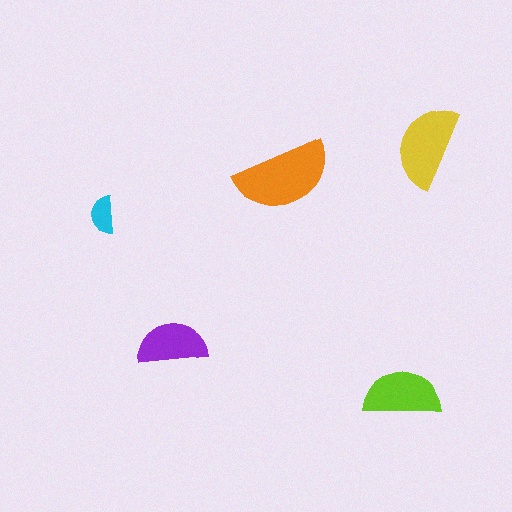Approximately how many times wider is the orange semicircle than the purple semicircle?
About 1.5 times wider.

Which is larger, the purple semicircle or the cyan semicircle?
The purple one.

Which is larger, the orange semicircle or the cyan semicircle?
The orange one.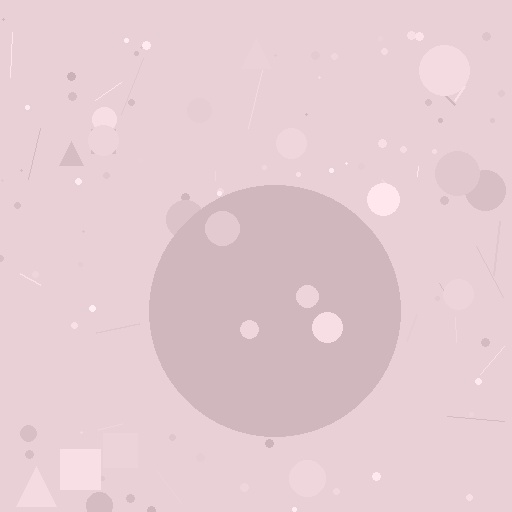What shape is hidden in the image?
A circle is hidden in the image.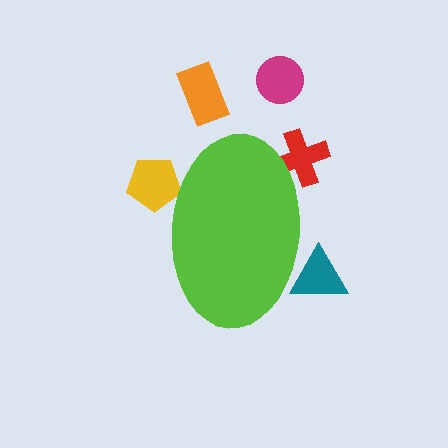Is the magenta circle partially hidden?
No, the magenta circle is fully visible.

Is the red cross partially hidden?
Yes, the red cross is partially hidden behind the lime ellipse.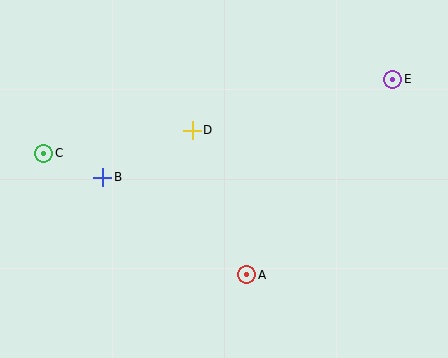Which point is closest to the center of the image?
Point D at (192, 130) is closest to the center.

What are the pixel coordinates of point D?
Point D is at (192, 130).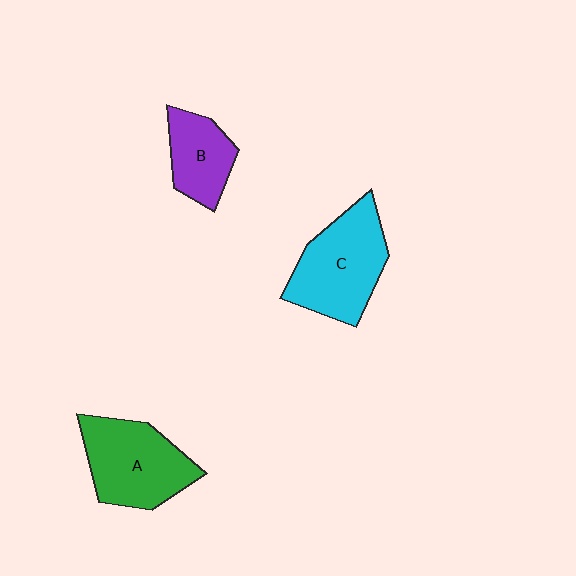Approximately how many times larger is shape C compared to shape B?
Approximately 1.7 times.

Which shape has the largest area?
Shape C (cyan).